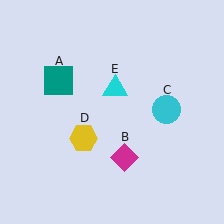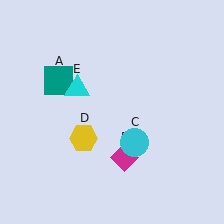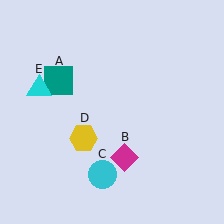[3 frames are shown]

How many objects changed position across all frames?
2 objects changed position: cyan circle (object C), cyan triangle (object E).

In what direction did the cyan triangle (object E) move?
The cyan triangle (object E) moved left.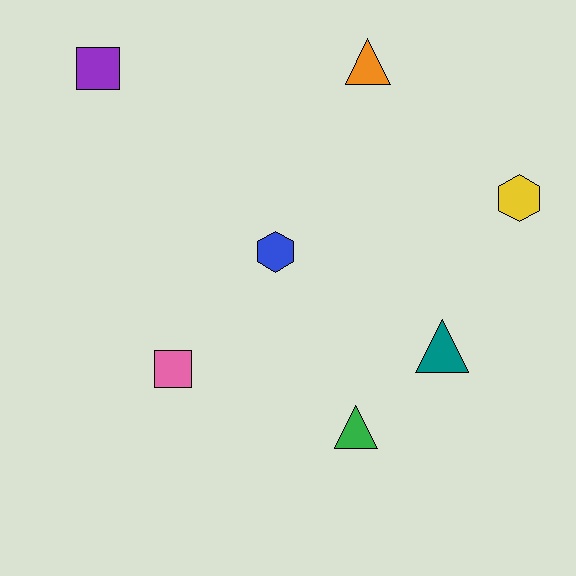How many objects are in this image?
There are 7 objects.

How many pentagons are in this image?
There are no pentagons.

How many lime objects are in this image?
There are no lime objects.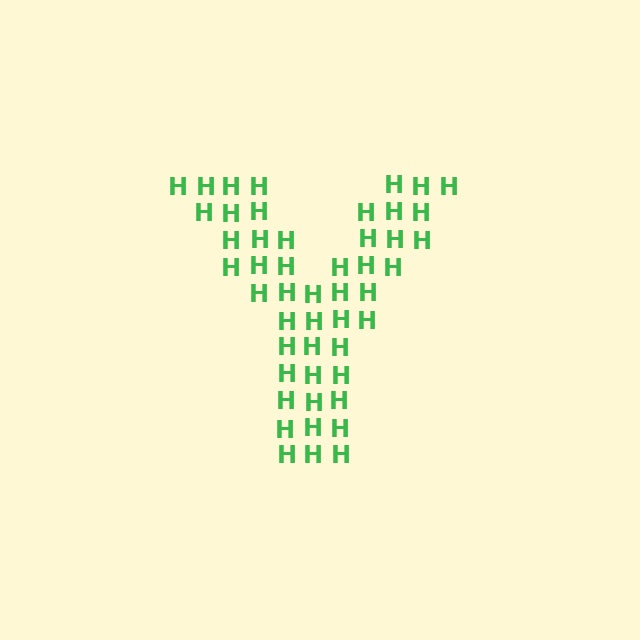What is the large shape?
The large shape is the letter Y.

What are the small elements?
The small elements are letter H's.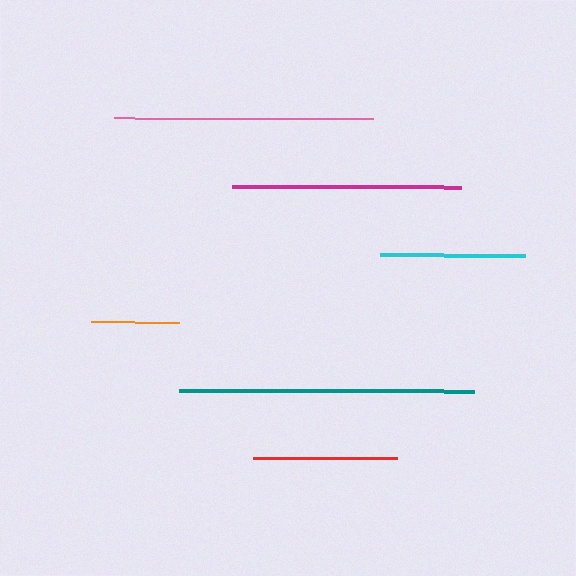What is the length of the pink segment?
The pink segment is approximately 259 pixels long.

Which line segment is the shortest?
The orange line is the shortest at approximately 88 pixels.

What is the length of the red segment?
The red segment is approximately 144 pixels long.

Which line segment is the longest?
The teal line is the longest at approximately 296 pixels.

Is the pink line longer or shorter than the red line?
The pink line is longer than the red line.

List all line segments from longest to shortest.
From longest to shortest: teal, pink, magenta, cyan, red, orange.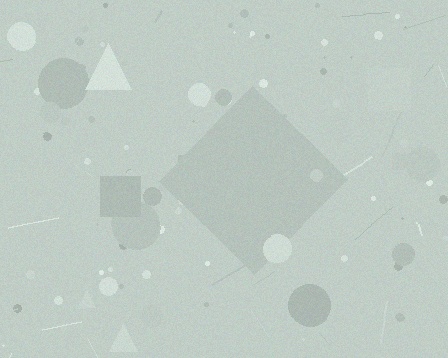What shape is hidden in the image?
A diamond is hidden in the image.